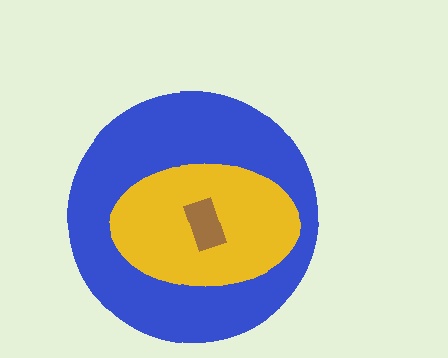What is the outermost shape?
The blue circle.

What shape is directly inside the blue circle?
The yellow ellipse.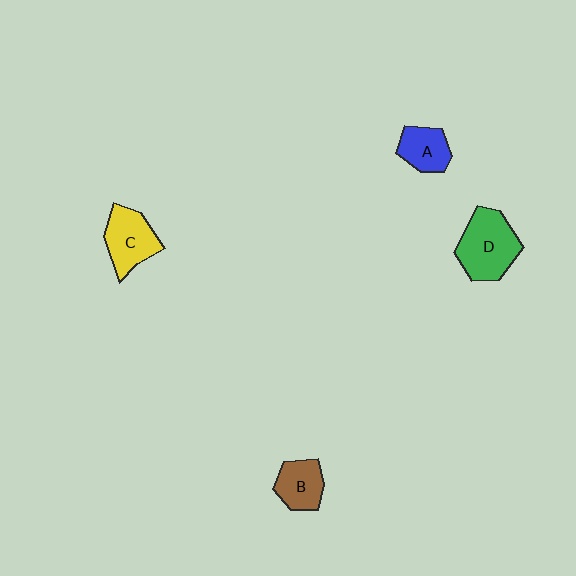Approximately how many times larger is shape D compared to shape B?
Approximately 1.6 times.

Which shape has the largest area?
Shape D (green).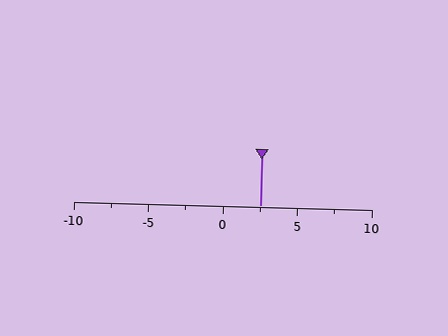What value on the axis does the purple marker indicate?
The marker indicates approximately 2.5.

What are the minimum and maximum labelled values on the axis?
The axis runs from -10 to 10.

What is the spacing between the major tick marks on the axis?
The major ticks are spaced 5 apart.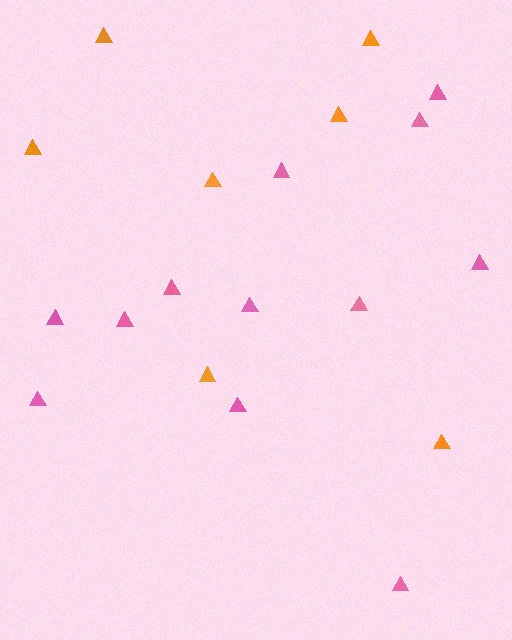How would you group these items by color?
There are 2 groups: one group of pink triangles (12) and one group of orange triangles (7).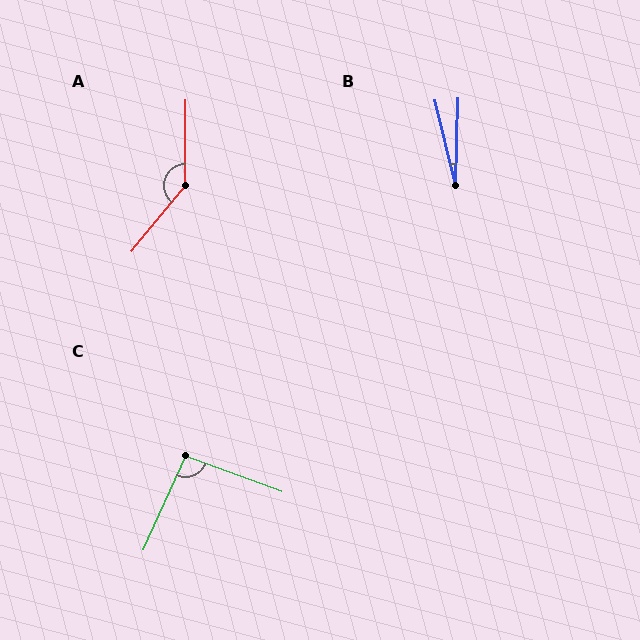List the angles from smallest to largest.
B (16°), C (94°), A (141°).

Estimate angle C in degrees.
Approximately 94 degrees.